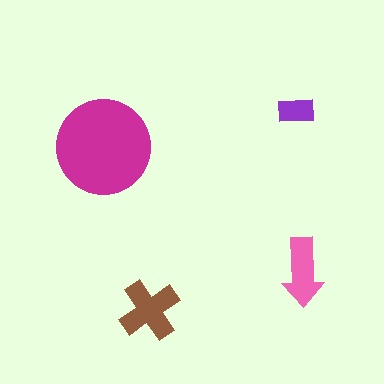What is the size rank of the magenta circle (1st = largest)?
1st.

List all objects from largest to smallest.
The magenta circle, the brown cross, the pink arrow, the purple rectangle.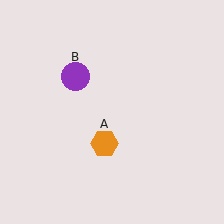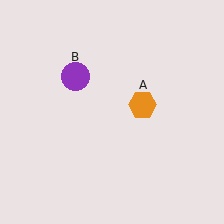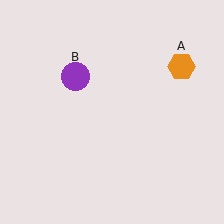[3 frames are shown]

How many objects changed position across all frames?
1 object changed position: orange hexagon (object A).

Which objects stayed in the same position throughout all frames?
Purple circle (object B) remained stationary.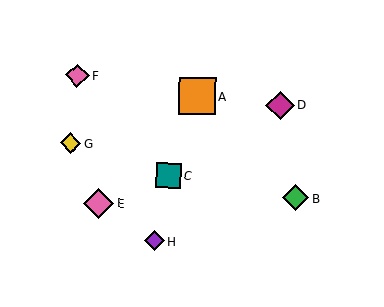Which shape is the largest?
The orange square (labeled A) is the largest.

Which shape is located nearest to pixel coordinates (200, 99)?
The orange square (labeled A) at (197, 96) is nearest to that location.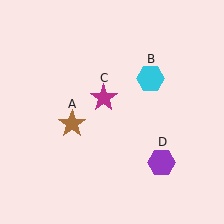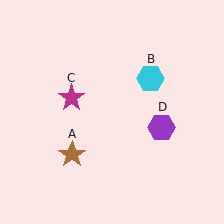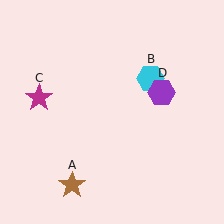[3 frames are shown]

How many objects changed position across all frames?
3 objects changed position: brown star (object A), magenta star (object C), purple hexagon (object D).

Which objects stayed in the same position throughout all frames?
Cyan hexagon (object B) remained stationary.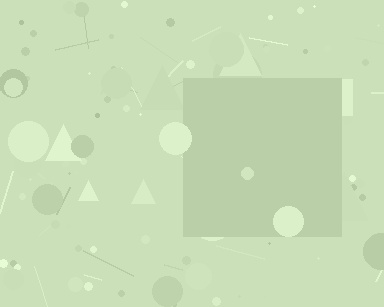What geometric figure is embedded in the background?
A square is embedded in the background.